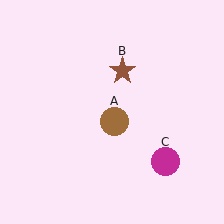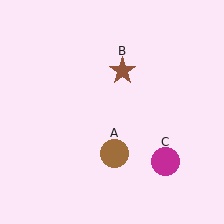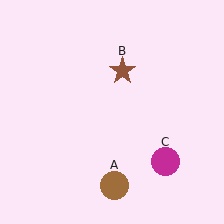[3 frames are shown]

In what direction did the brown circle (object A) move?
The brown circle (object A) moved down.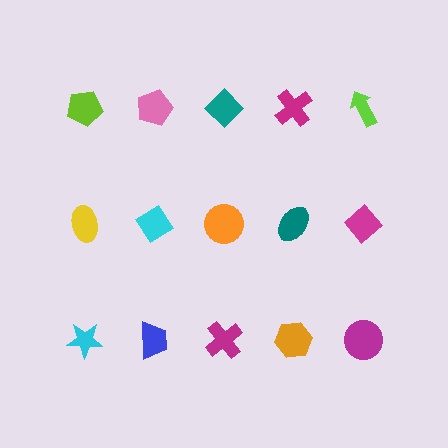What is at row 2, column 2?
A cyan diamond.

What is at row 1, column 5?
A lime arrow.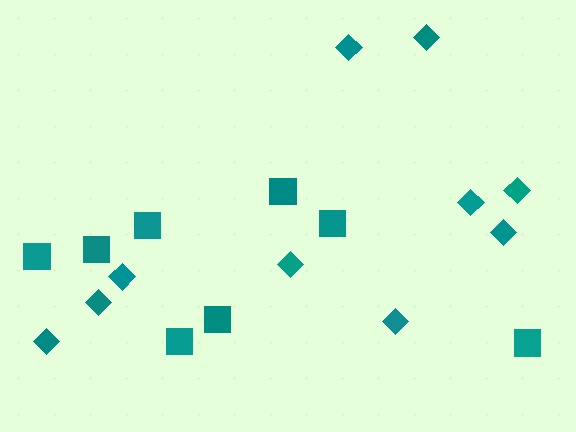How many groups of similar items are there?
There are 2 groups: one group of squares (8) and one group of diamonds (10).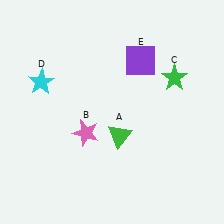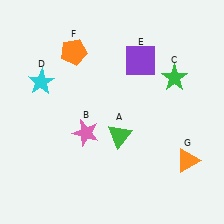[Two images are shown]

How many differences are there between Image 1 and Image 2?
There are 2 differences between the two images.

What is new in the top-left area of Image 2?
An orange pentagon (F) was added in the top-left area of Image 2.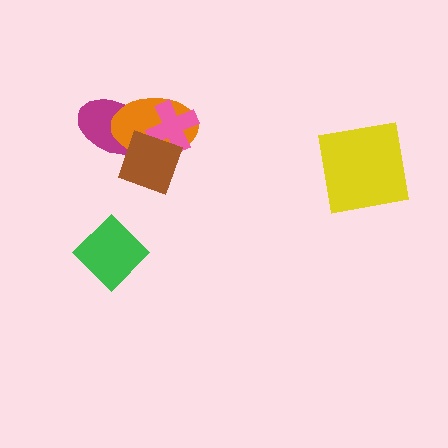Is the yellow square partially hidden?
No, no other shape covers it.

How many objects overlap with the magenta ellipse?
2 objects overlap with the magenta ellipse.